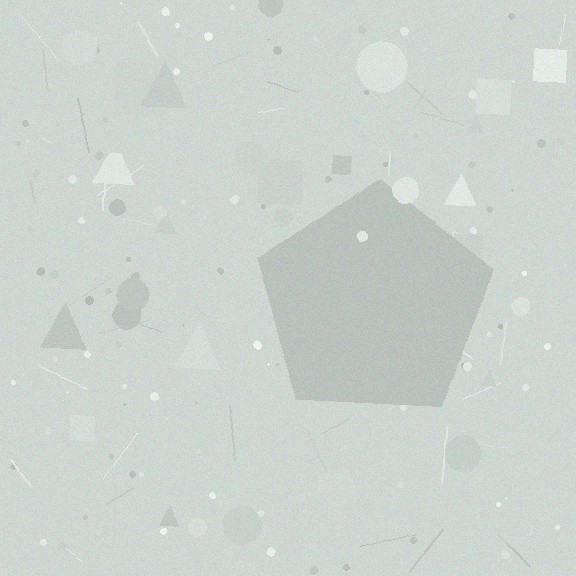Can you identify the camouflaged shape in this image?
The camouflaged shape is a pentagon.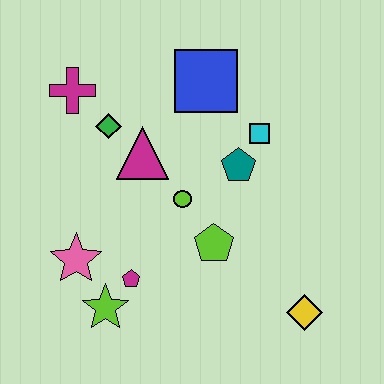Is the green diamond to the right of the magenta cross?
Yes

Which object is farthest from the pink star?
The yellow diamond is farthest from the pink star.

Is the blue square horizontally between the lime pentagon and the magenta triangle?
Yes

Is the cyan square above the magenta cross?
No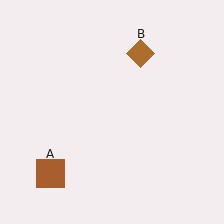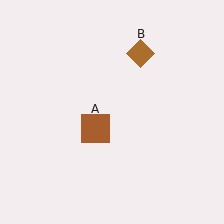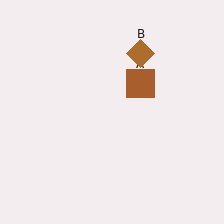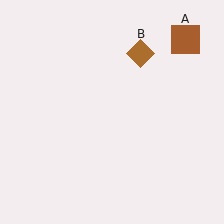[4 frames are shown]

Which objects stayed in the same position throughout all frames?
Brown diamond (object B) remained stationary.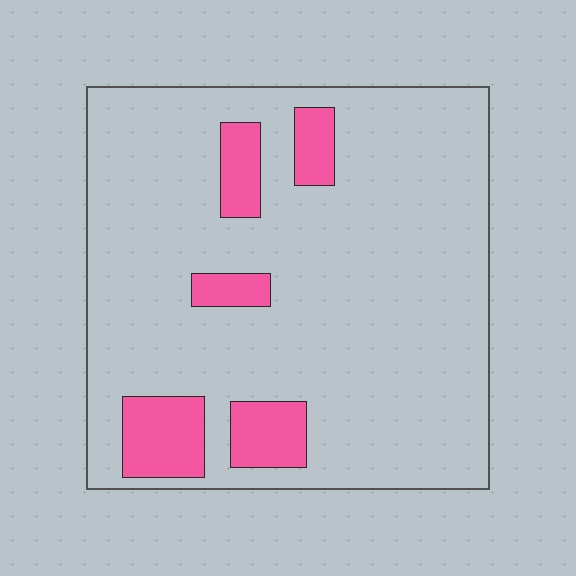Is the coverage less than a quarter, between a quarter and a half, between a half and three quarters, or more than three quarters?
Less than a quarter.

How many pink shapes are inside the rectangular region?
5.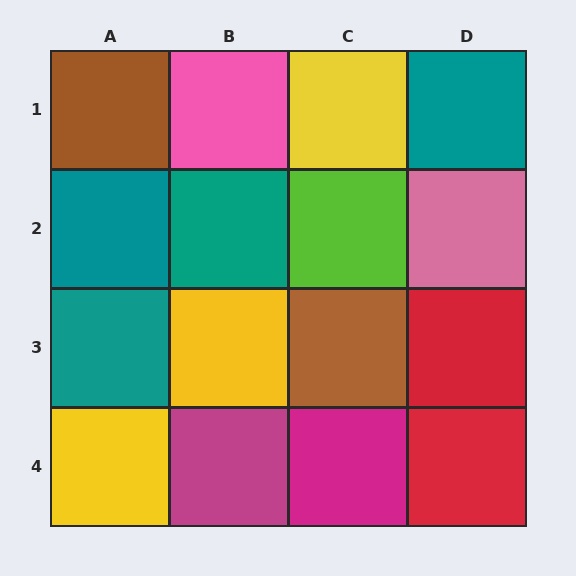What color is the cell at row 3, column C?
Brown.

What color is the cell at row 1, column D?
Teal.